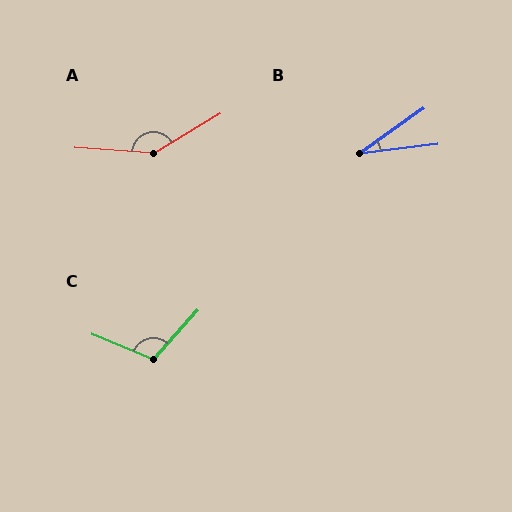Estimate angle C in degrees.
Approximately 109 degrees.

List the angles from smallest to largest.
B (28°), C (109°), A (145°).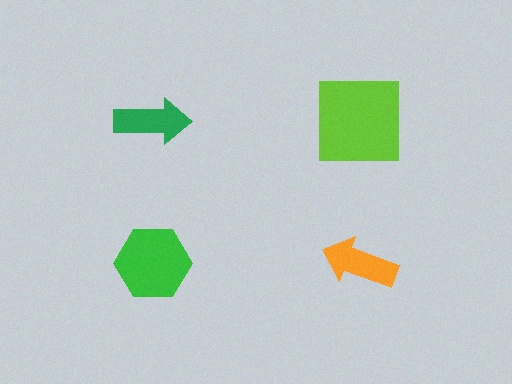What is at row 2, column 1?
A green hexagon.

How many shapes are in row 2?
2 shapes.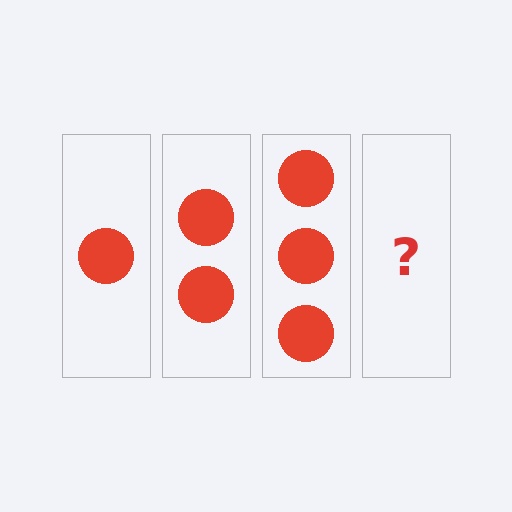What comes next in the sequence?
The next element should be 4 circles.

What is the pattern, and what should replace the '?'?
The pattern is that each step adds one more circle. The '?' should be 4 circles.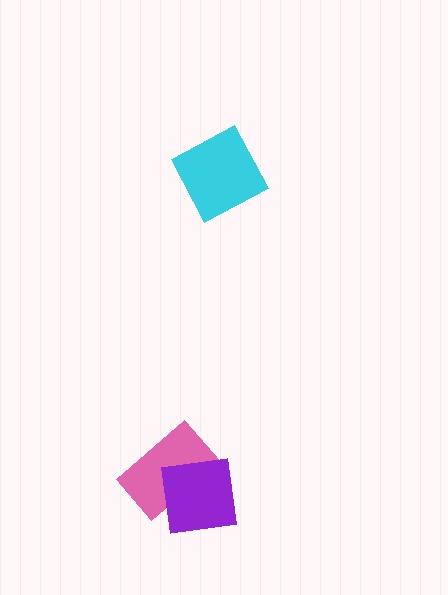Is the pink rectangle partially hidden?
Yes, it is partially covered by another shape.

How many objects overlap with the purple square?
1 object overlaps with the purple square.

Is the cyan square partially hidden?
No, no other shape covers it.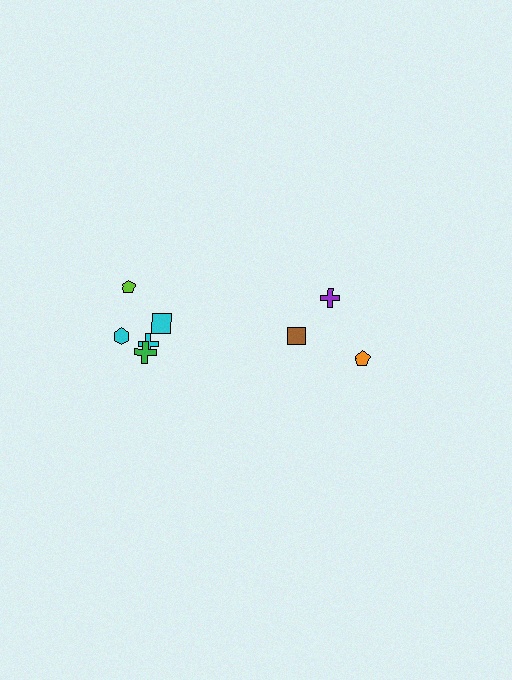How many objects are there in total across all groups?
There are 8 objects.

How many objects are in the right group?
There are 3 objects.